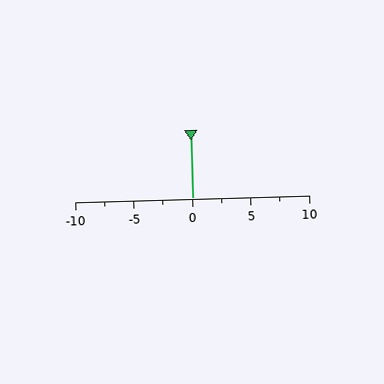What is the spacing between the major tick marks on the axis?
The major ticks are spaced 5 apart.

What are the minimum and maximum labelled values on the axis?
The axis runs from -10 to 10.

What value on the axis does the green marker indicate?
The marker indicates approximately 0.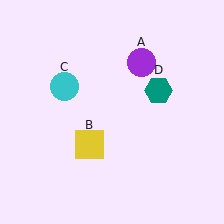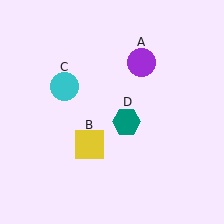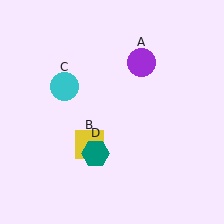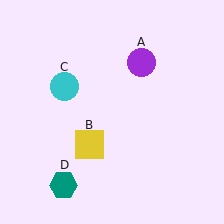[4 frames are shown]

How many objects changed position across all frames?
1 object changed position: teal hexagon (object D).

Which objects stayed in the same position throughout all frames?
Purple circle (object A) and yellow square (object B) and cyan circle (object C) remained stationary.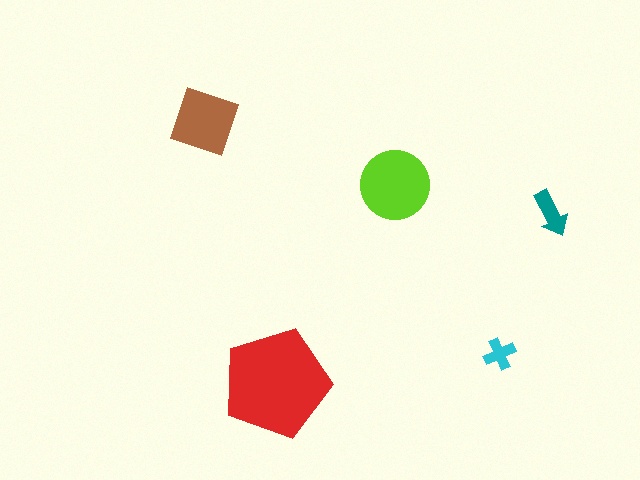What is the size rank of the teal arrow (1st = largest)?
4th.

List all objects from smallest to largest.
The cyan cross, the teal arrow, the brown diamond, the lime circle, the red pentagon.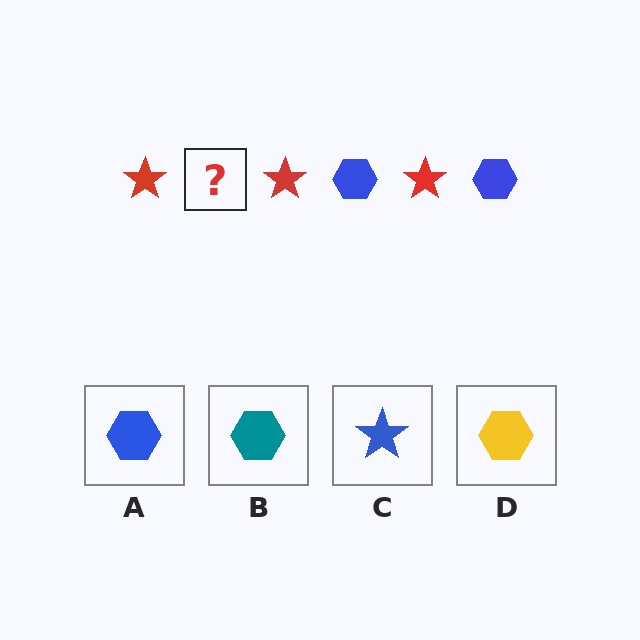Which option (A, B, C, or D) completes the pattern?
A.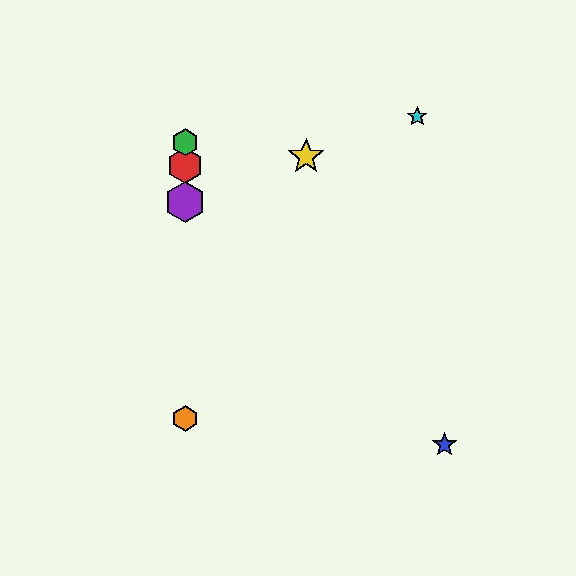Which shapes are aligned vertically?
The red hexagon, the green hexagon, the purple hexagon, the orange hexagon are aligned vertically.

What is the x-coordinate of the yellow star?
The yellow star is at x≈306.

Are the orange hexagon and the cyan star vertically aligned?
No, the orange hexagon is at x≈185 and the cyan star is at x≈417.